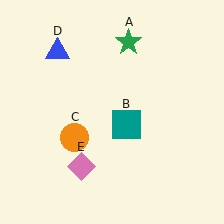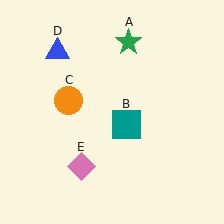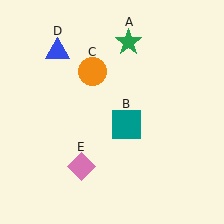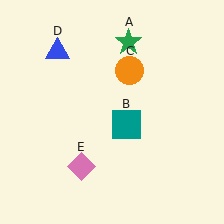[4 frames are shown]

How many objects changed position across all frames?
1 object changed position: orange circle (object C).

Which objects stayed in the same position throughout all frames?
Green star (object A) and teal square (object B) and blue triangle (object D) and pink diamond (object E) remained stationary.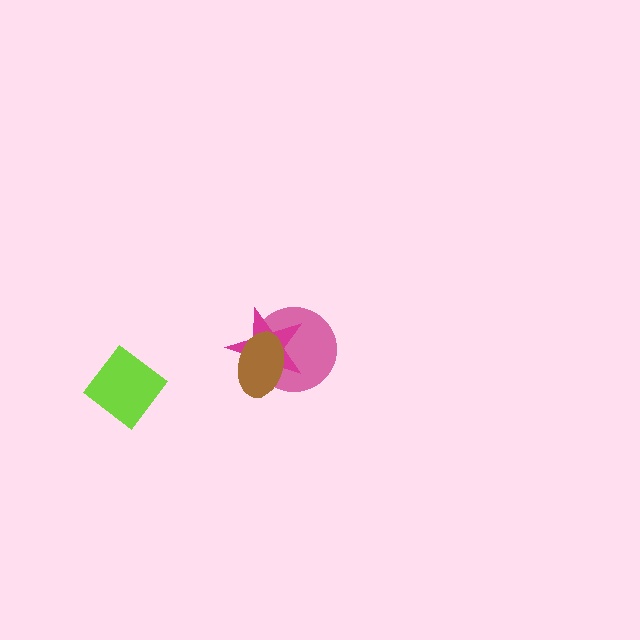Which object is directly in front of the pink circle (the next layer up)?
The magenta star is directly in front of the pink circle.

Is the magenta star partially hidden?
Yes, it is partially covered by another shape.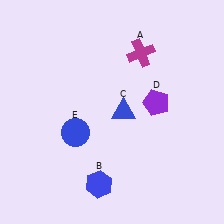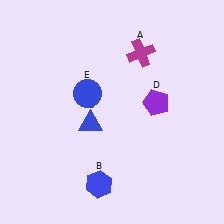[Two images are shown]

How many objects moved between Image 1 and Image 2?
2 objects moved between the two images.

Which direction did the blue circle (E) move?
The blue circle (E) moved up.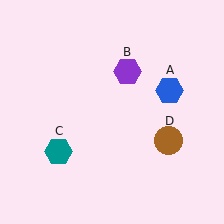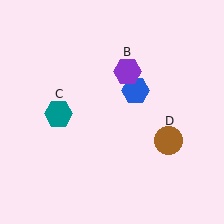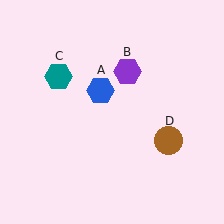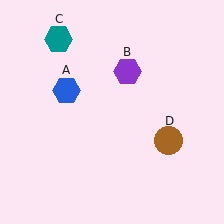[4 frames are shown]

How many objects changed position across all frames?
2 objects changed position: blue hexagon (object A), teal hexagon (object C).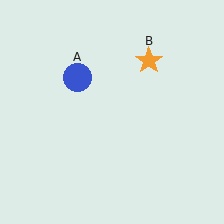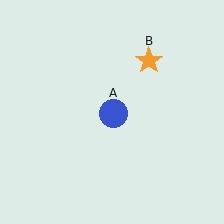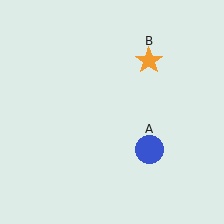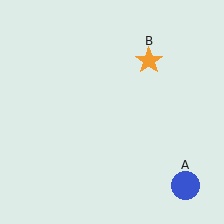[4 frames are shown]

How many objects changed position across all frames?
1 object changed position: blue circle (object A).